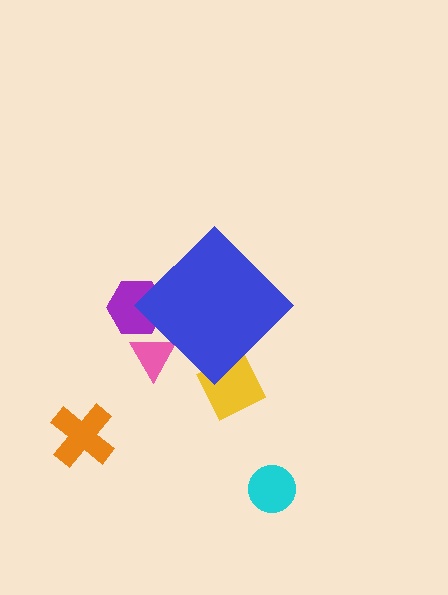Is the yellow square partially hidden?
Yes, the yellow square is partially hidden behind the blue diamond.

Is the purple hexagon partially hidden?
Yes, the purple hexagon is partially hidden behind the blue diamond.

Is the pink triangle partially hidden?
Yes, the pink triangle is partially hidden behind the blue diamond.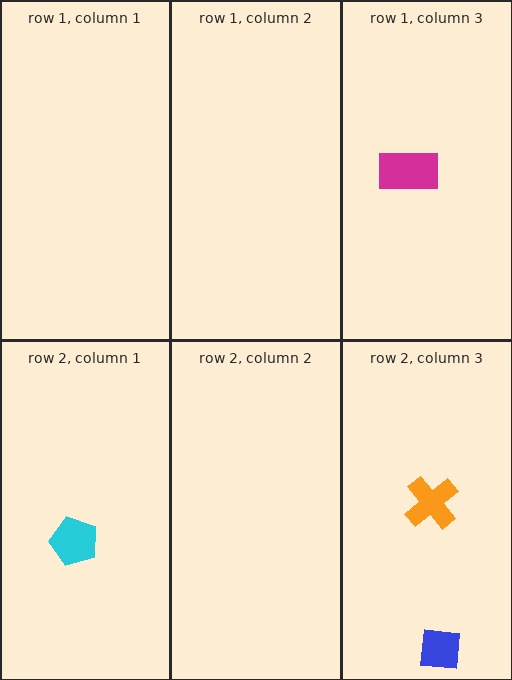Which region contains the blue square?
The row 2, column 3 region.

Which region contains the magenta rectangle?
The row 1, column 3 region.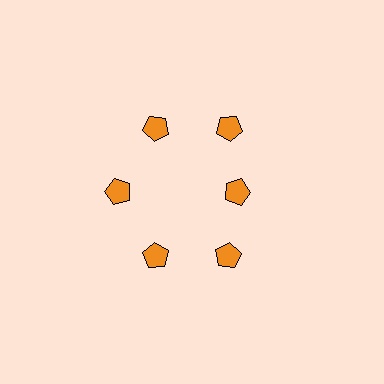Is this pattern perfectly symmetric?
No. The 6 orange pentagons are arranged in a ring, but one element near the 3 o'clock position is pulled inward toward the center, breaking the 6-fold rotational symmetry.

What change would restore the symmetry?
The symmetry would be restored by moving it outward, back onto the ring so that all 6 pentagons sit at equal angles and equal distance from the center.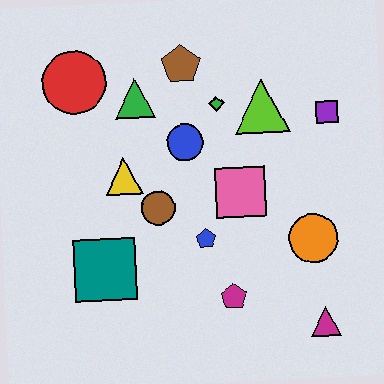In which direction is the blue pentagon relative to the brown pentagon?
The blue pentagon is below the brown pentagon.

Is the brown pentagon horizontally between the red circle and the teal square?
No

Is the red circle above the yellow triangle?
Yes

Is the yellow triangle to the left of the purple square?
Yes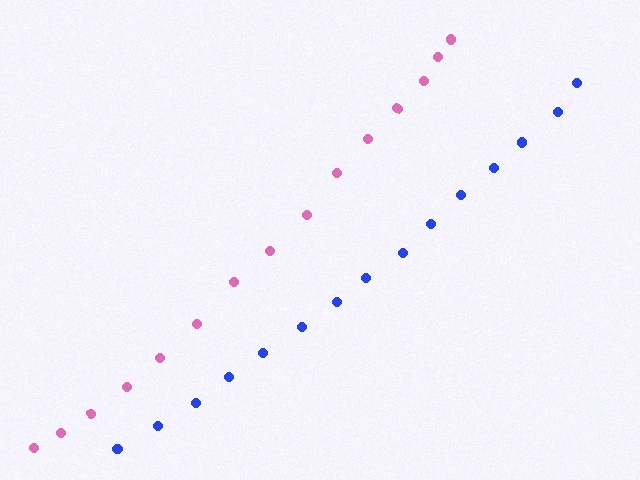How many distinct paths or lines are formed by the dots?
There are 2 distinct paths.